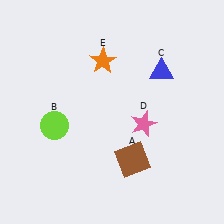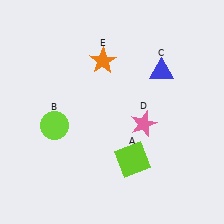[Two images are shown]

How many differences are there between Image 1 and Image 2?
There is 1 difference between the two images.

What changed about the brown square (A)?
In Image 1, A is brown. In Image 2, it changed to lime.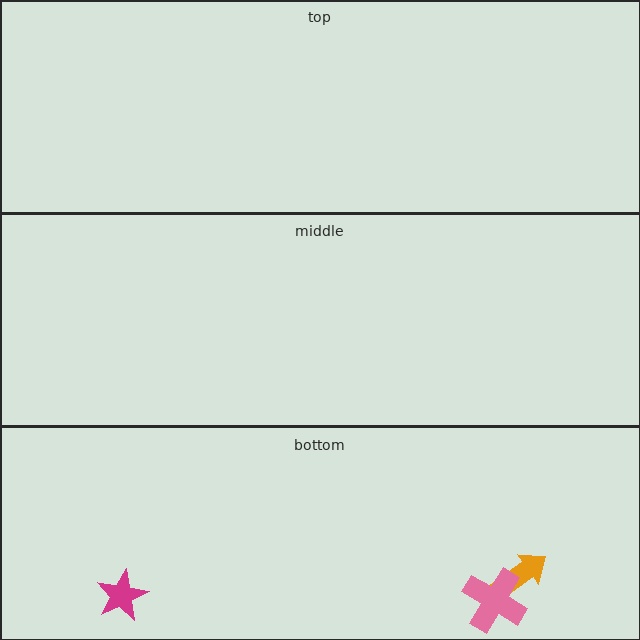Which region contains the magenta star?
The bottom region.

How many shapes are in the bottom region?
3.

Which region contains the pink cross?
The bottom region.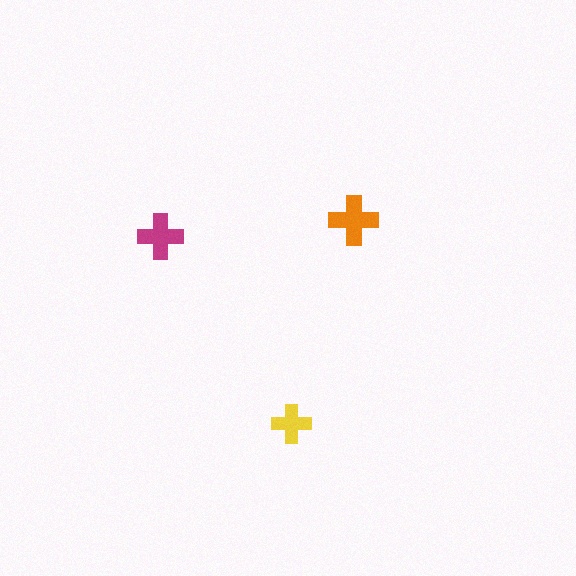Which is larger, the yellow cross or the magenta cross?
The magenta one.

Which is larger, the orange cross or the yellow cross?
The orange one.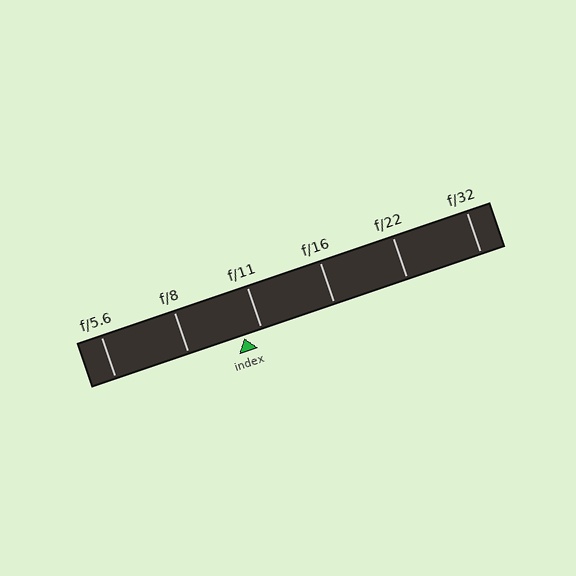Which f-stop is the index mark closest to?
The index mark is closest to f/11.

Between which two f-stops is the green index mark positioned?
The index mark is between f/8 and f/11.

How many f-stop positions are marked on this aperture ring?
There are 6 f-stop positions marked.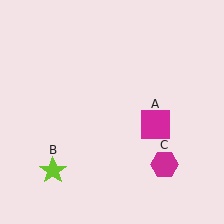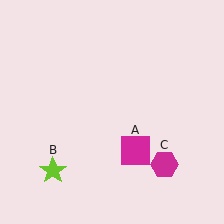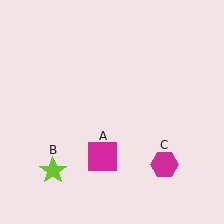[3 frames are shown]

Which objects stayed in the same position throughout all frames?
Lime star (object B) and magenta hexagon (object C) remained stationary.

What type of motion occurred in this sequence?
The magenta square (object A) rotated clockwise around the center of the scene.